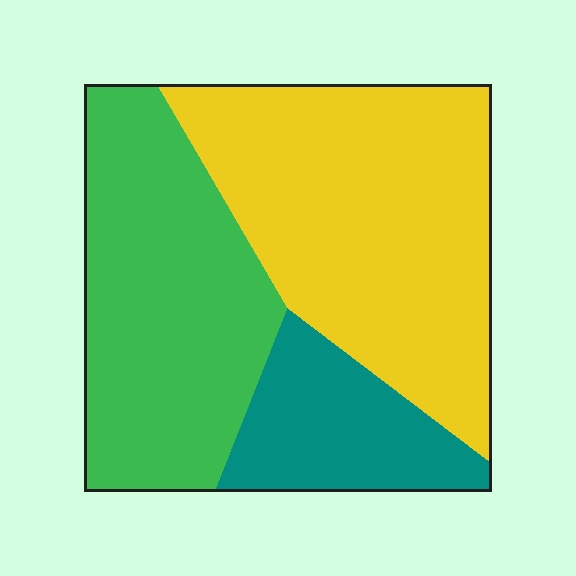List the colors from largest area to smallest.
From largest to smallest: yellow, green, teal.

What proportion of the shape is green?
Green takes up about three eighths (3/8) of the shape.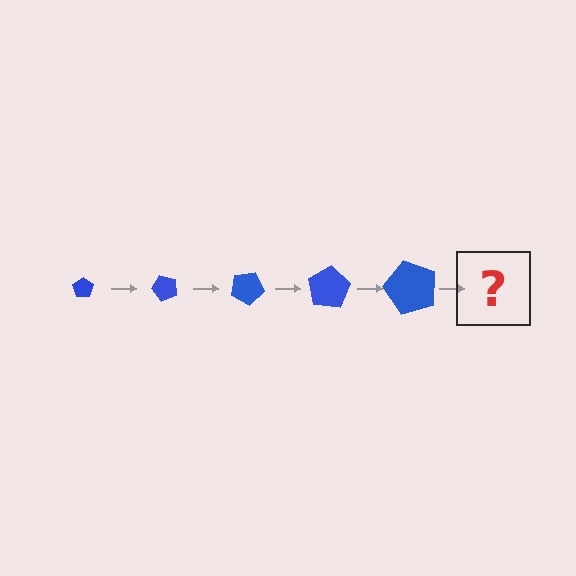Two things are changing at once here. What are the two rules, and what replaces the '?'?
The two rules are that the pentagon grows larger each step and it rotates 50 degrees each step. The '?' should be a pentagon, larger than the previous one and rotated 250 degrees from the start.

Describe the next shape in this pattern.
It should be a pentagon, larger than the previous one and rotated 250 degrees from the start.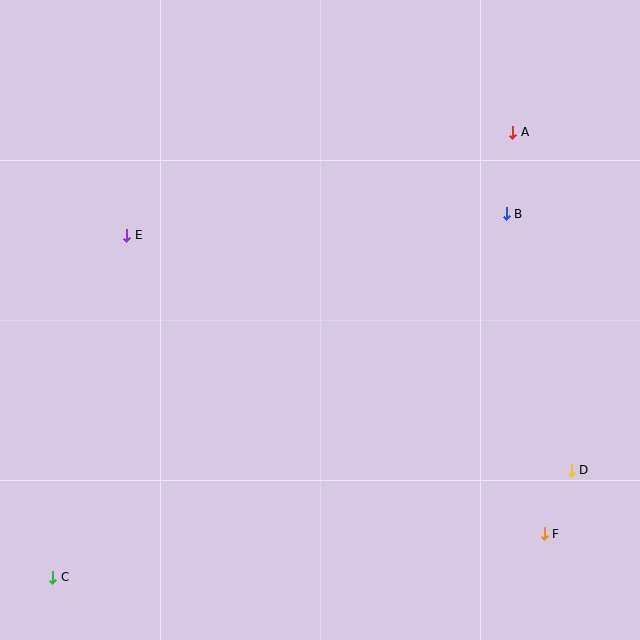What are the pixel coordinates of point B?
Point B is at (506, 214).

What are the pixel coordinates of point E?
Point E is at (127, 235).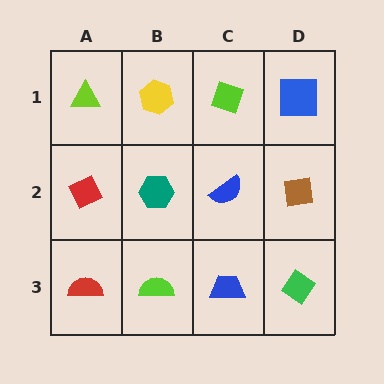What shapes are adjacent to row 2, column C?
A lime diamond (row 1, column C), a blue trapezoid (row 3, column C), a teal hexagon (row 2, column B), a brown square (row 2, column D).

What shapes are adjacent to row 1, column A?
A red diamond (row 2, column A), a yellow hexagon (row 1, column B).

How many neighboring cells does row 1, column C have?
3.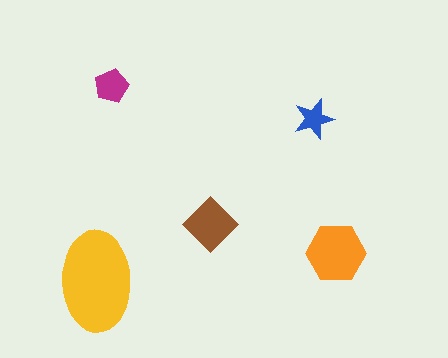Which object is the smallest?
The blue star.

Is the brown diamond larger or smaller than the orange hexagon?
Smaller.